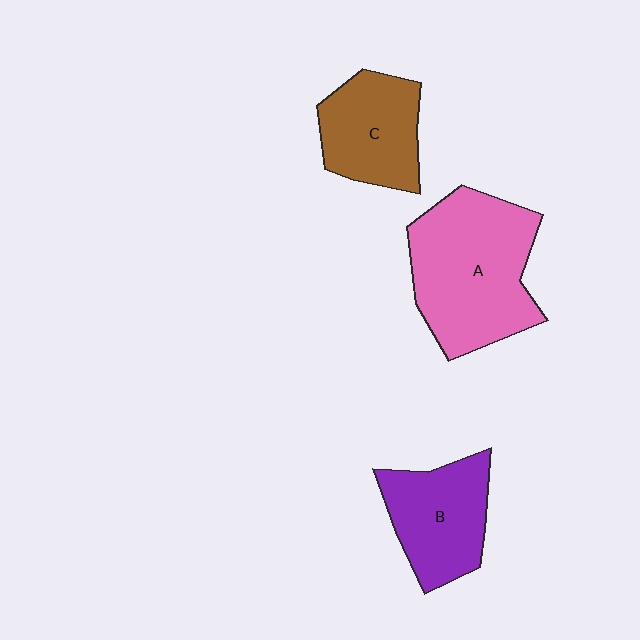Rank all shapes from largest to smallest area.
From largest to smallest: A (pink), B (purple), C (brown).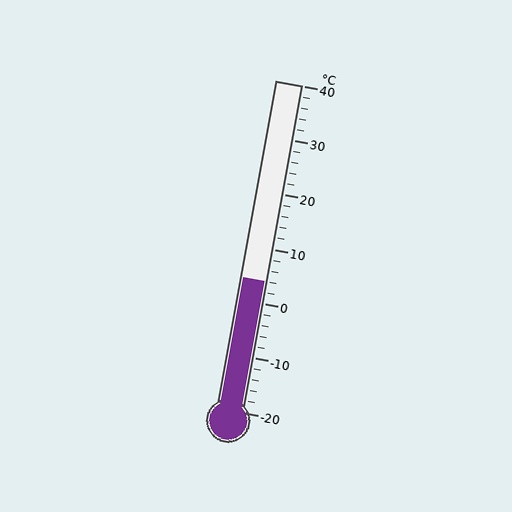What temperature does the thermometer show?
The thermometer shows approximately 4°C.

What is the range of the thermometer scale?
The thermometer scale ranges from -20°C to 40°C.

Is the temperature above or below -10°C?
The temperature is above -10°C.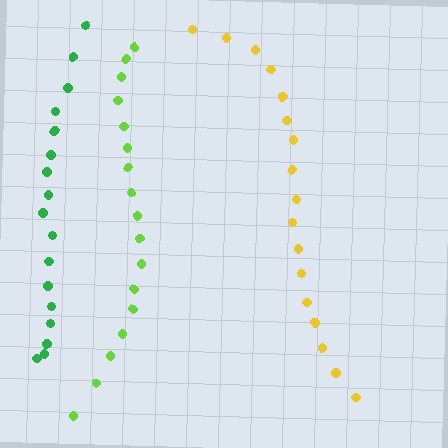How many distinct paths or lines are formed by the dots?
There are 3 distinct paths.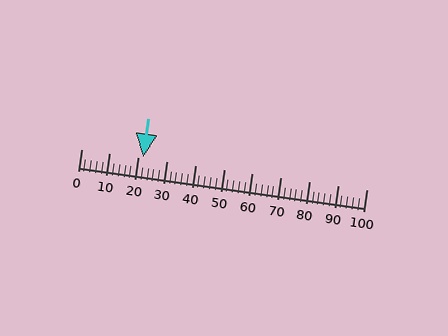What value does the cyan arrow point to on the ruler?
The cyan arrow points to approximately 22.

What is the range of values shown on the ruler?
The ruler shows values from 0 to 100.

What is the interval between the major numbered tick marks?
The major tick marks are spaced 10 units apart.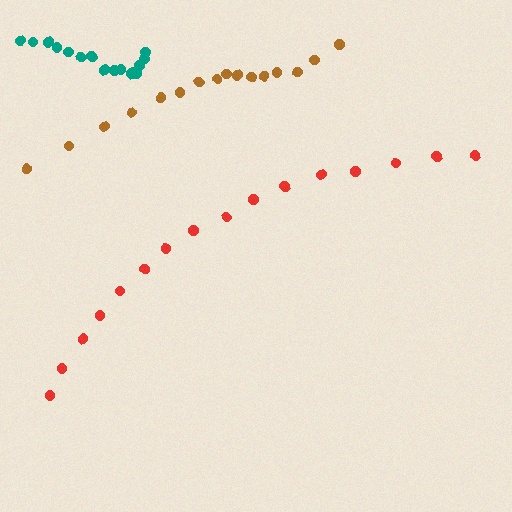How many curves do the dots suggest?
There are 3 distinct paths.